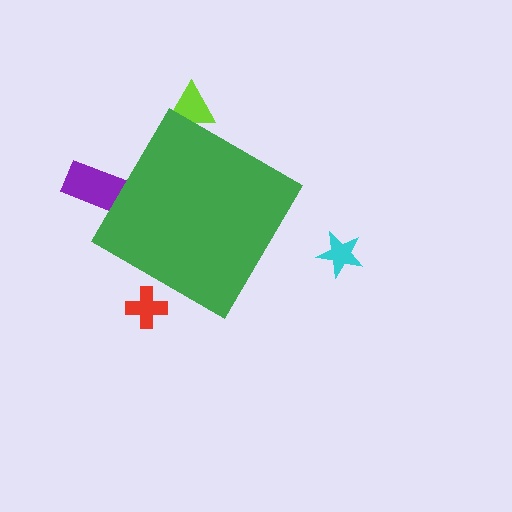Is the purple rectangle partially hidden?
Yes, the purple rectangle is partially hidden behind the green diamond.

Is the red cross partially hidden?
Yes, the red cross is partially hidden behind the green diamond.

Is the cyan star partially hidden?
No, the cyan star is fully visible.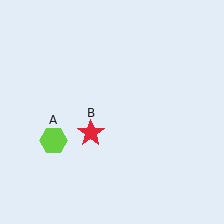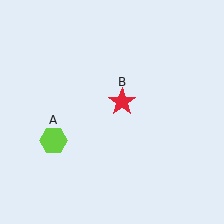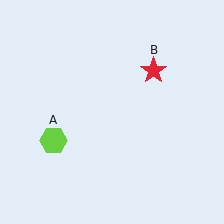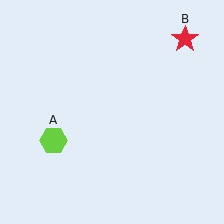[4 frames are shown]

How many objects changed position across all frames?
1 object changed position: red star (object B).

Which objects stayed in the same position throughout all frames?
Lime hexagon (object A) remained stationary.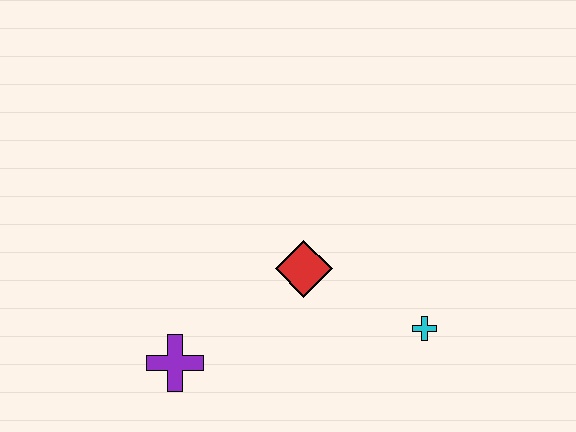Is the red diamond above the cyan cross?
Yes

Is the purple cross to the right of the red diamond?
No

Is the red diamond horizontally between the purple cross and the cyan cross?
Yes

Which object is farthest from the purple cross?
The cyan cross is farthest from the purple cross.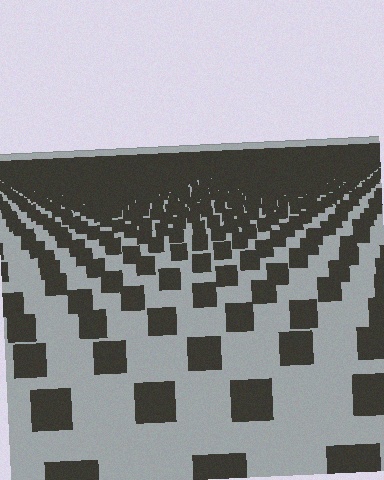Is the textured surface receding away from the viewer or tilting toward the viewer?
The surface is receding away from the viewer. Texture elements get smaller and denser toward the top.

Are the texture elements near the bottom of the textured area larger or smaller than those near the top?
Larger. Near the bottom, elements are closer to the viewer and appear at a bigger on-screen size.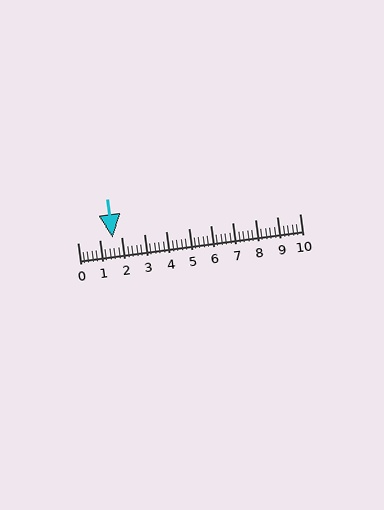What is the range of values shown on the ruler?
The ruler shows values from 0 to 10.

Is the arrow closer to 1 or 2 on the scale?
The arrow is closer to 2.